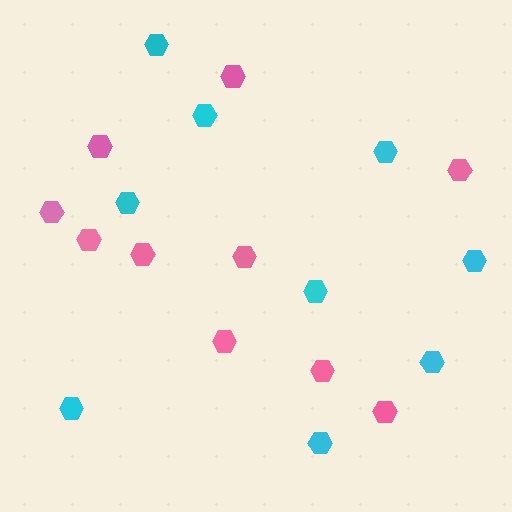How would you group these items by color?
There are 2 groups: one group of cyan hexagons (9) and one group of pink hexagons (10).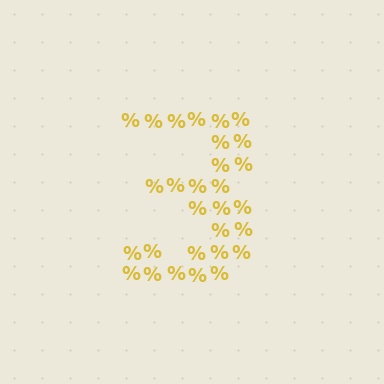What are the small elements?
The small elements are percent signs.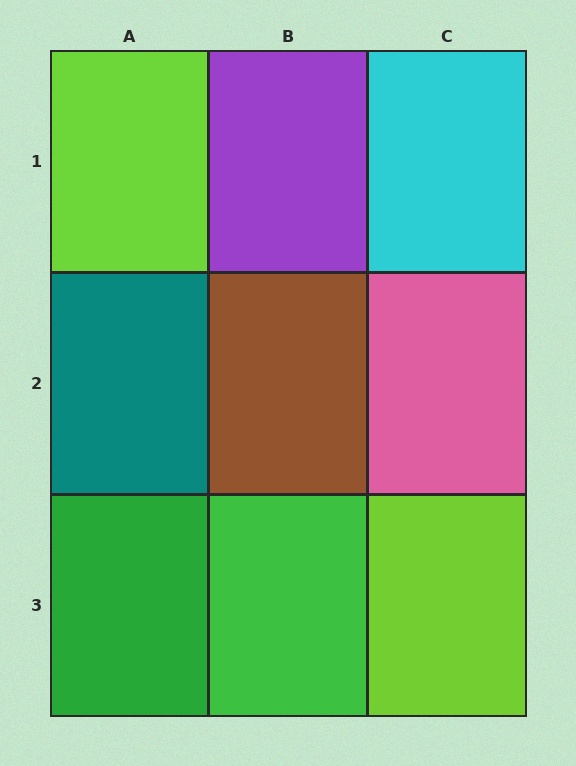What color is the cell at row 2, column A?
Teal.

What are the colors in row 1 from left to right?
Lime, purple, cyan.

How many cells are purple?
1 cell is purple.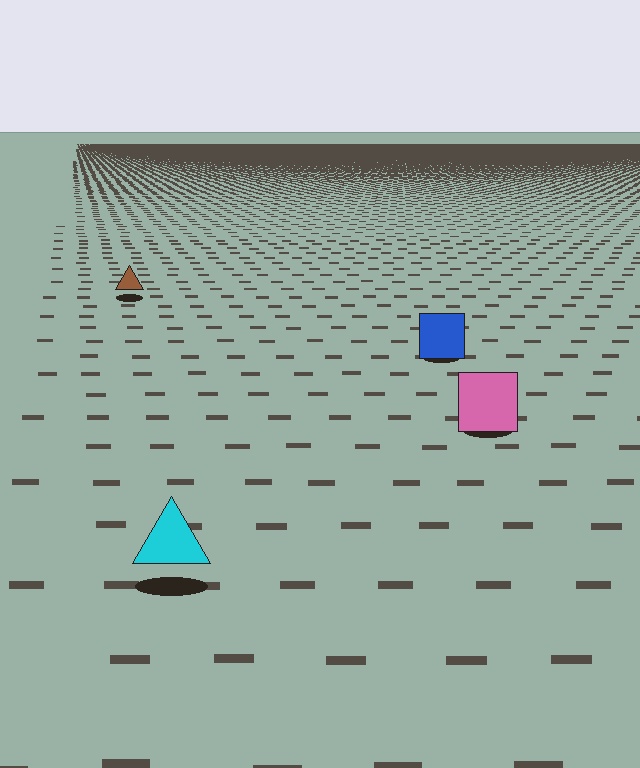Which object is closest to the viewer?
The cyan triangle is closest. The texture marks near it are larger and more spread out.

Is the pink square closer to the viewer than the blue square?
Yes. The pink square is closer — you can tell from the texture gradient: the ground texture is coarser near it.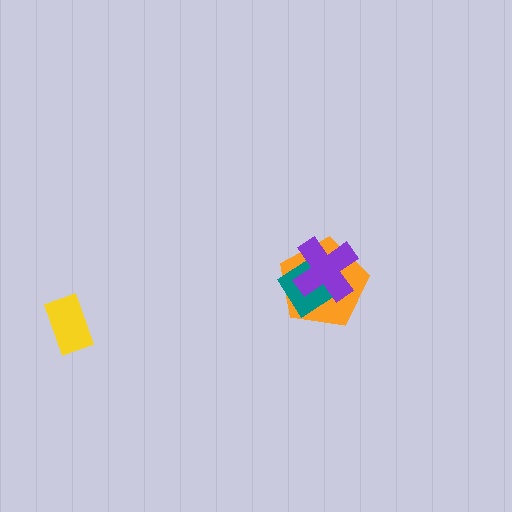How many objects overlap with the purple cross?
2 objects overlap with the purple cross.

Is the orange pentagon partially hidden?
Yes, it is partially covered by another shape.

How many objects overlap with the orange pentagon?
2 objects overlap with the orange pentagon.